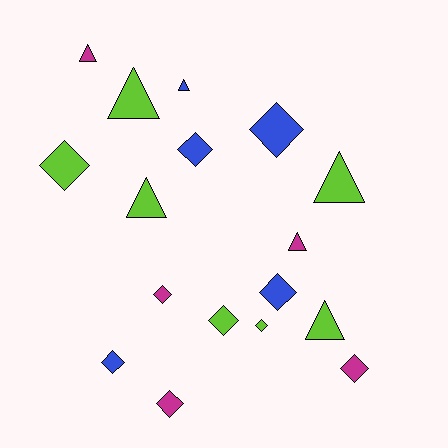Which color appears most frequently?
Lime, with 7 objects.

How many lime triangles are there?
There are 4 lime triangles.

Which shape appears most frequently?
Diamond, with 10 objects.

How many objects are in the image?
There are 17 objects.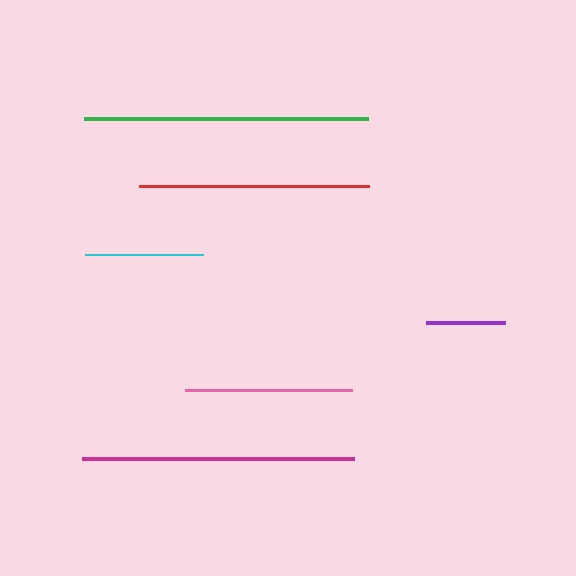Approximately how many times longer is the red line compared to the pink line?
The red line is approximately 1.4 times the length of the pink line.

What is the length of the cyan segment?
The cyan segment is approximately 118 pixels long.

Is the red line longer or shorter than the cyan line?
The red line is longer than the cyan line.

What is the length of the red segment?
The red segment is approximately 230 pixels long.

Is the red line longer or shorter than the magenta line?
The magenta line is longer than the red line.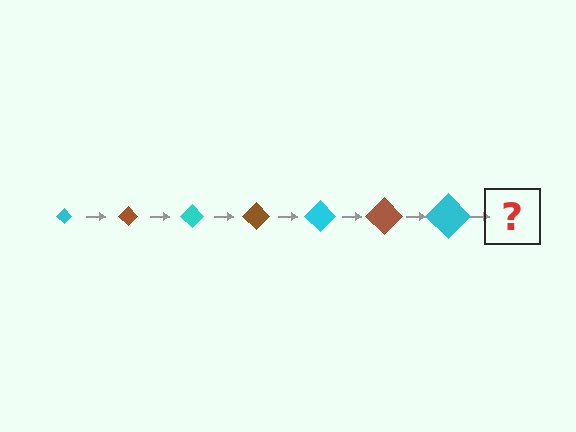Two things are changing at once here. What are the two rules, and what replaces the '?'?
The two rules are that the diamond grows larger each step and the color cycles through cyan and brown. The '?' should be a brown diamond, larger than the previous one.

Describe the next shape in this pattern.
It should be a brown diamond, larger than the previous one.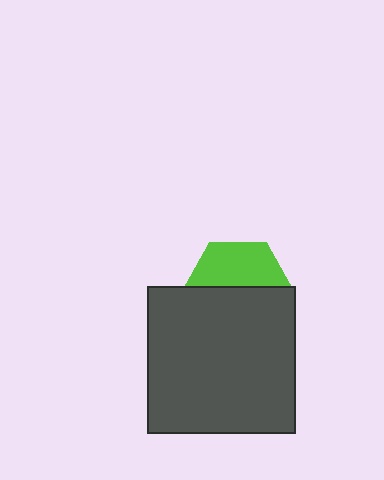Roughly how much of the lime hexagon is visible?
A small part of it is visible (roughly 42%).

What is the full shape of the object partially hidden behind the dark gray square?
The partially hidden object is a lime hexagon.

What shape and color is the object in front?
The object in front is a dark gray square.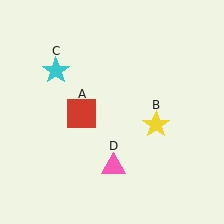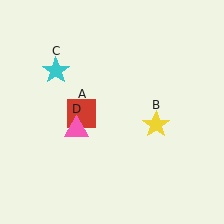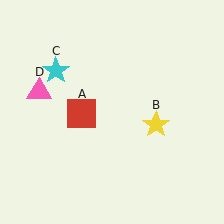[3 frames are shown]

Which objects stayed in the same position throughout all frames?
Red square (object A) and yellow star (object B) and cyan star (object C) remained stationary.